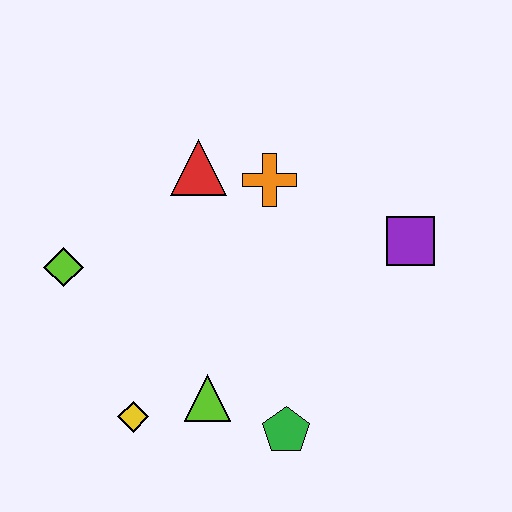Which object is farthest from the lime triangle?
The purple square is farthest from the lime triangle.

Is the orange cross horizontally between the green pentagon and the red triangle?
Yes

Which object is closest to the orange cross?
The red triangle is closest to the orange cross.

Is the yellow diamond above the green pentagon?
Yes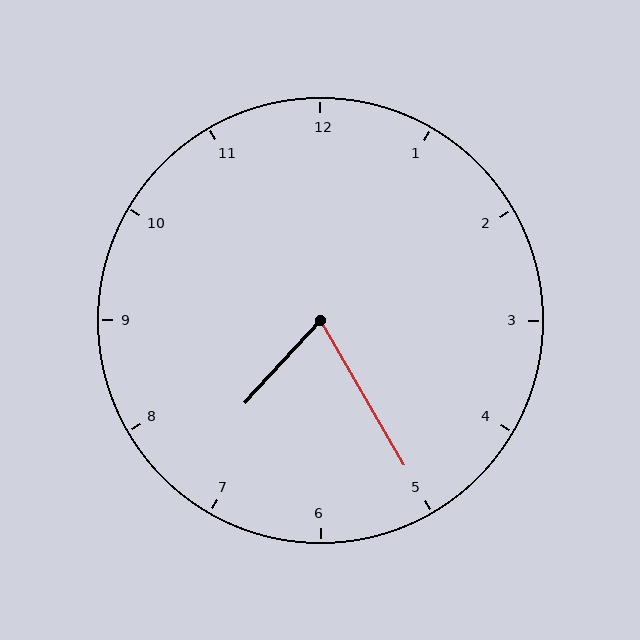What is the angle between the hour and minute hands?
Approximately 72 degrees.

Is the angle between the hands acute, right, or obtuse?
It is acute.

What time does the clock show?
7:25.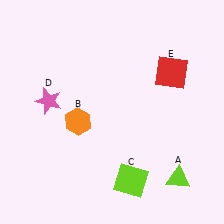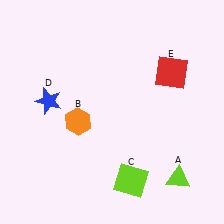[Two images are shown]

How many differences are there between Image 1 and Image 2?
There is 1 difference between the two images.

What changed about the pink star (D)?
In Image 1, D is pink. In Image 2, it changed to blue.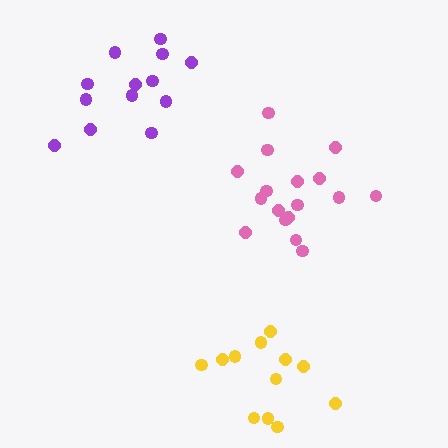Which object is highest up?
The purple cluster is topmost.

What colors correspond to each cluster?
The clusters are colored: yellow, pink, purple.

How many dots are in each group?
Group 1: 12 dots, Group 2: 17 dots, Group 3: 13 dots (42 total).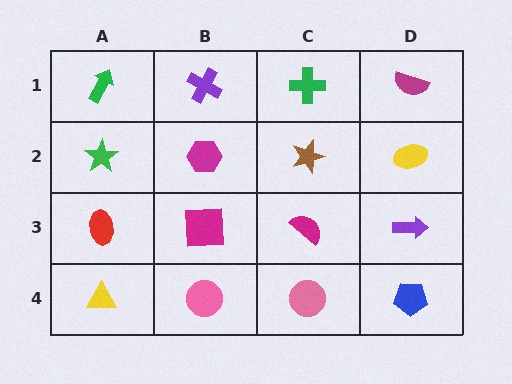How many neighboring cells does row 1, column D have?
2.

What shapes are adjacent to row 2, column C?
A green cross (row 1, column C), a magenta semicircle (row 3, column C), a magenta hexagon (row 2, column B), a yellow ellipse (row 2, column D).